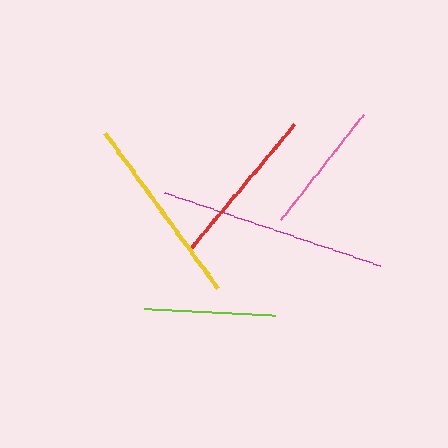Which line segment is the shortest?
The lime line is the shortest at approximately 132 pixels.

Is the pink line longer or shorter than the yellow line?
The yellow line is longer than the pink line.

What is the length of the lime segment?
The lime segment is approximately 132 pixels long.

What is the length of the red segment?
The red segment is approximately 164 pixels long.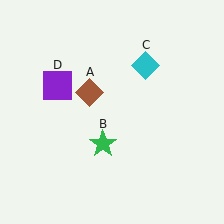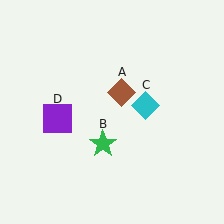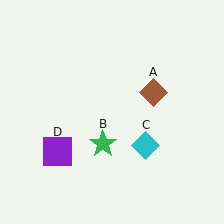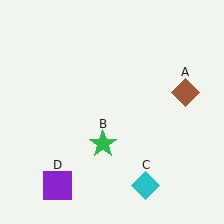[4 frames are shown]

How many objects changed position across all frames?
3 objects changed position: brown diamond (object A), cyan diamond (object C), purple square (object D).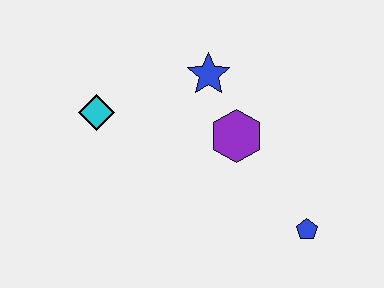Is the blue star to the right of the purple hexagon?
No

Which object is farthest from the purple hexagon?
The cyan diamond is farthest from the purple hexagon.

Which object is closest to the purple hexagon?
The blue star is closest to the purple hexagon.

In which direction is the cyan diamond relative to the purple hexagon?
The cyan diamond is to the left of the purple hexagon.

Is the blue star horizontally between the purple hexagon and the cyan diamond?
Yes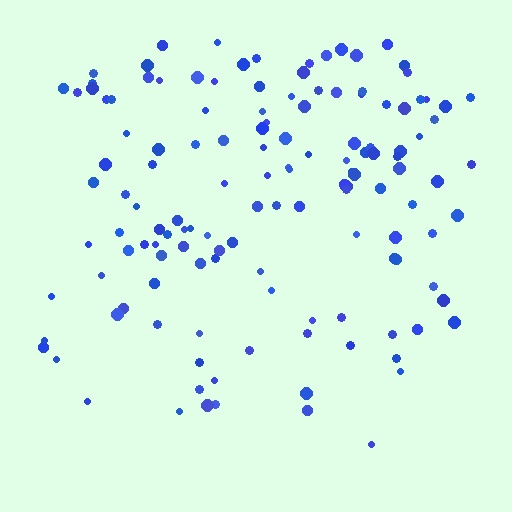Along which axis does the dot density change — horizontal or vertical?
Vertical.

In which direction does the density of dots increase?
From bottom to top, with the top side densest.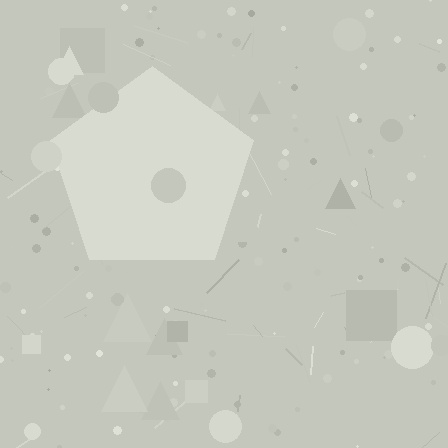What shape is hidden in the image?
A pentagon is hidden in the image.